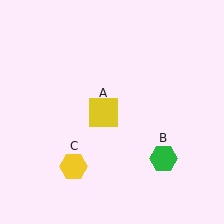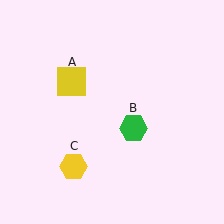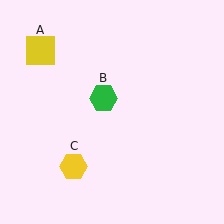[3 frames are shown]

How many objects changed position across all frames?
2 objects changed position: yellow square (object A), green hexagon (object B).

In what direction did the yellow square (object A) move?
The yellow square (object A) moved up and to the left.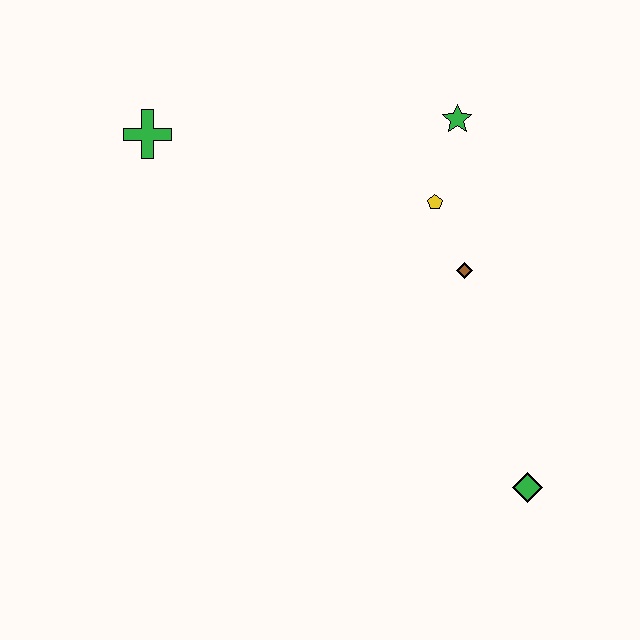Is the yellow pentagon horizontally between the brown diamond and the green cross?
Yes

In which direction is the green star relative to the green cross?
The green star is to the right of the green cross.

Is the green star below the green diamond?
No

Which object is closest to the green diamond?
The brown diamond is closest to the green diamond.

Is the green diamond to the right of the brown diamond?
Yes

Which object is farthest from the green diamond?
The green cross is farthest from the green diamond.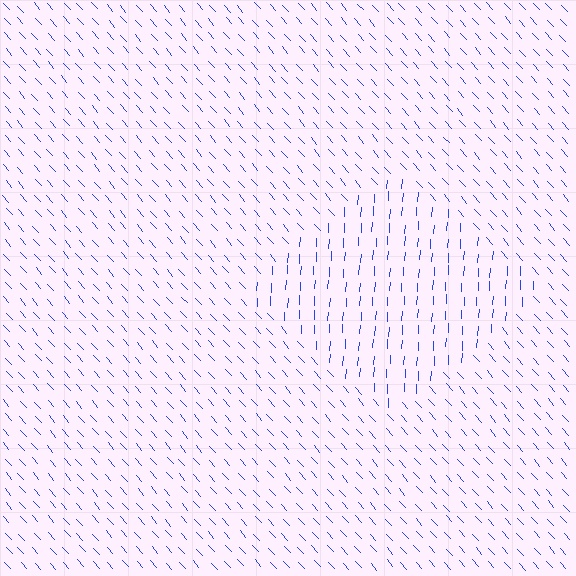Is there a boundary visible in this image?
Yes, there is a texture boundary formed by a change in line orientation.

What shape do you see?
I see a diamond.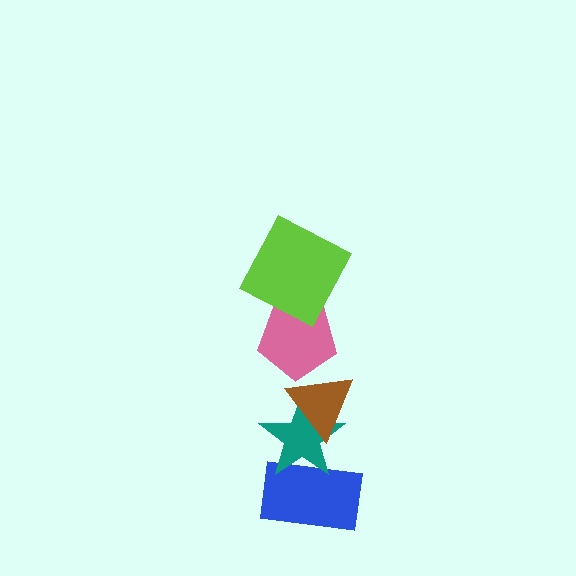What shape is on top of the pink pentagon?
The lime square is on top of the pink pentagon.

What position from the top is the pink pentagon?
The pink pentagon is 2nd from the top.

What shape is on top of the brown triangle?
The pink pentagon is on top of the brown triangle.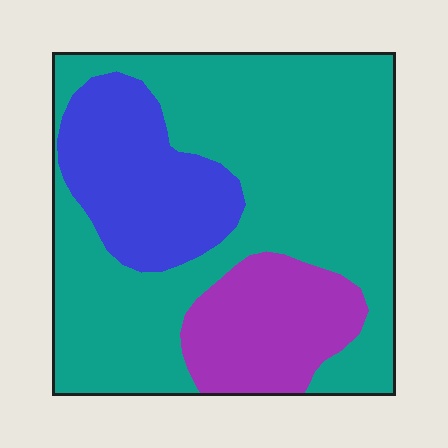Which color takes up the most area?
Teal, at roughly 65%.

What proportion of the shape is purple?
Purple takes up between a sixth and a third of the shape.